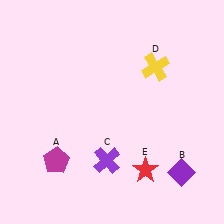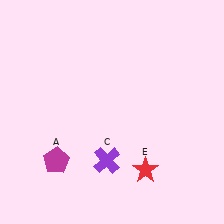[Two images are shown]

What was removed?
The yellow cross (D), the purple diamond (B) were removed in Image 2.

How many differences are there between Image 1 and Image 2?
There are 2 differences between the two images.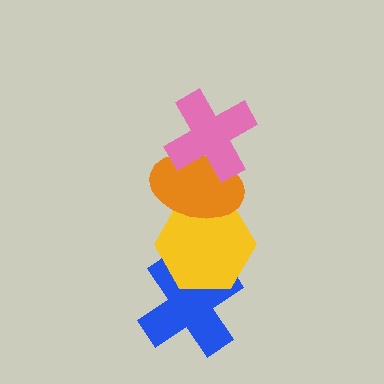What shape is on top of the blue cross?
The yellow hexagon is on top of the blue cross.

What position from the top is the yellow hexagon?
The yellow hexagon is 3rd from the top.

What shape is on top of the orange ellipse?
The pink cross is on top of the orange ellipse.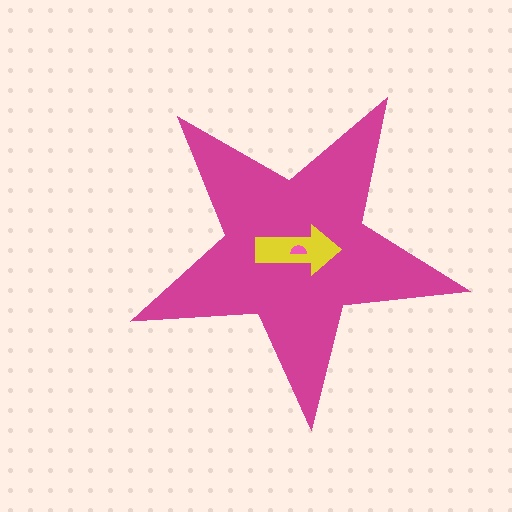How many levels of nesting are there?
3.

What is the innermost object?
The pink semicircle.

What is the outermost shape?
The magenta star.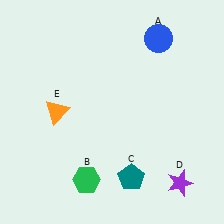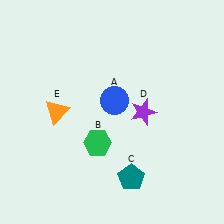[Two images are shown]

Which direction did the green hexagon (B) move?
The green hexagon (B) moved up.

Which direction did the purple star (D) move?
The purple star (D) moved up.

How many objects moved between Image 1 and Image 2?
3 objects moved between the two images.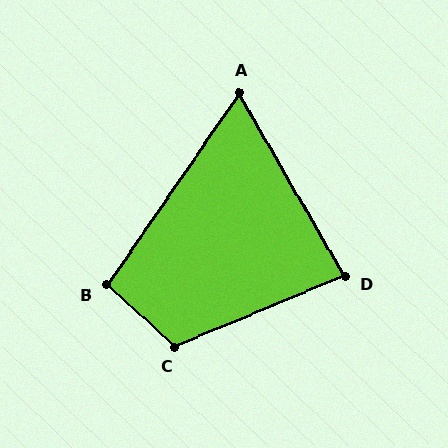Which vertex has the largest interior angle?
C, at approximately 115 degrees.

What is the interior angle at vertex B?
Approximately 98 degrees (obtuse).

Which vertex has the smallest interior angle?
A, at approximately 65 degrees.